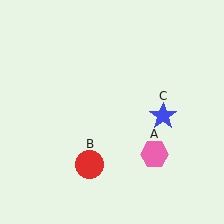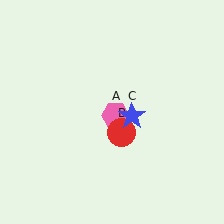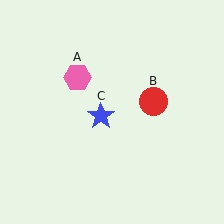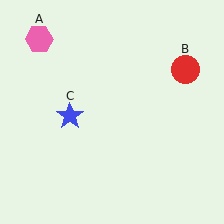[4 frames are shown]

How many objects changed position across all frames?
3 objects changed position: pink hexagon (object A), red circle (object B), blue star (object C).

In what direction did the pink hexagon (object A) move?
The pink hexagon (object A) moved up and to the left.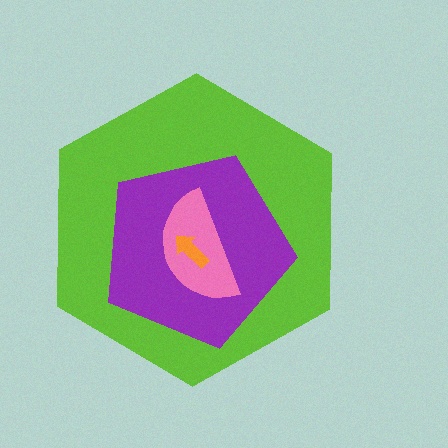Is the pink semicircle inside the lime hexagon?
Yes.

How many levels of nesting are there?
4.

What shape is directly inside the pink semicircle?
The orange arrow.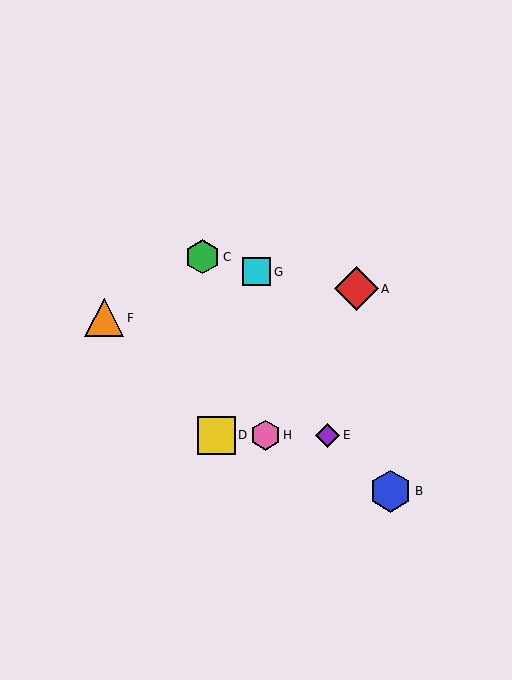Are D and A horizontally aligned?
No, D is at y≈435 and A is at y≈289.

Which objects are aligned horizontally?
Objects D, E, H are aligned horizontally.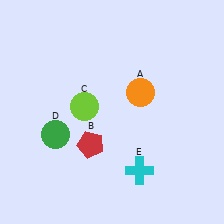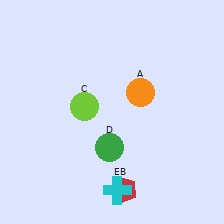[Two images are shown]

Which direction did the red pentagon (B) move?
The red pentagon (B) moved down.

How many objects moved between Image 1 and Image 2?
3 objects moved between the two images.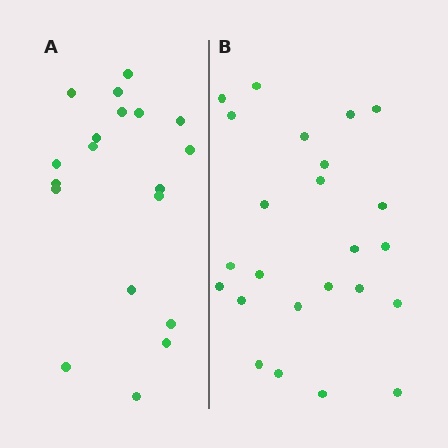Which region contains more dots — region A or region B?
Region B (the right region) has more dots.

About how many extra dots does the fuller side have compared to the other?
Region B has about 5 more dots than region A.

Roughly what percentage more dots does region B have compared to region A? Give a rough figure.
About 25% more.